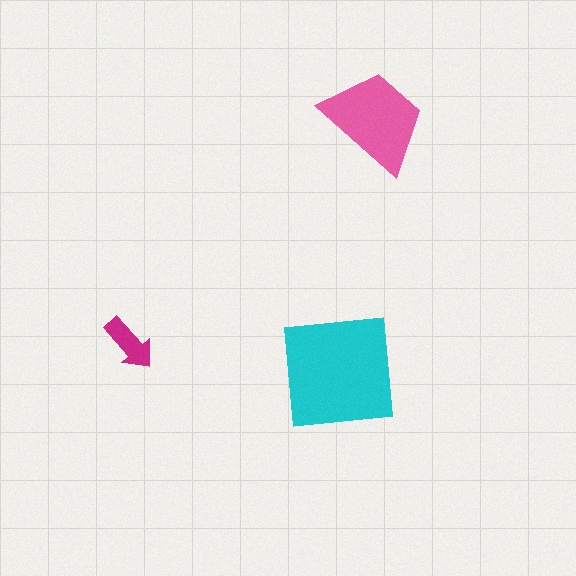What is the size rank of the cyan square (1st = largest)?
1st.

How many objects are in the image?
There are 3 objects in the image.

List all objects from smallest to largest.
The magenta arrow, the pink trapezoid, the cyan square.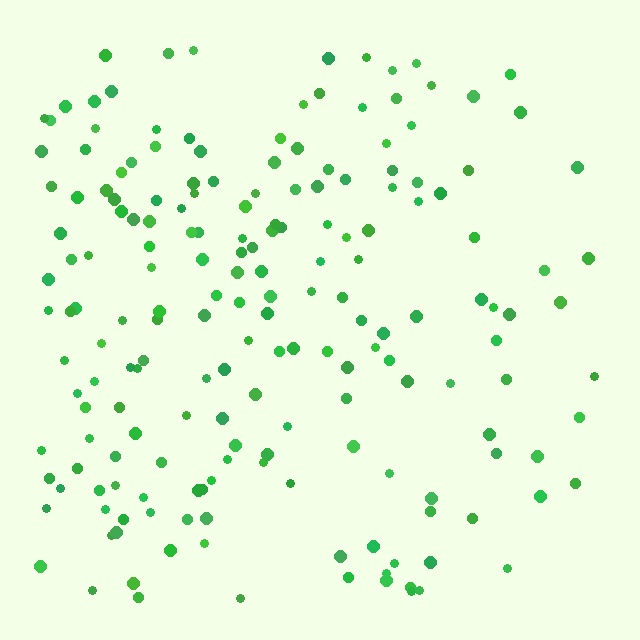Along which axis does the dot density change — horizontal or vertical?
Horizontal.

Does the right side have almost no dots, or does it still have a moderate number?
Still a moderate number, just noticeably fewer than the left.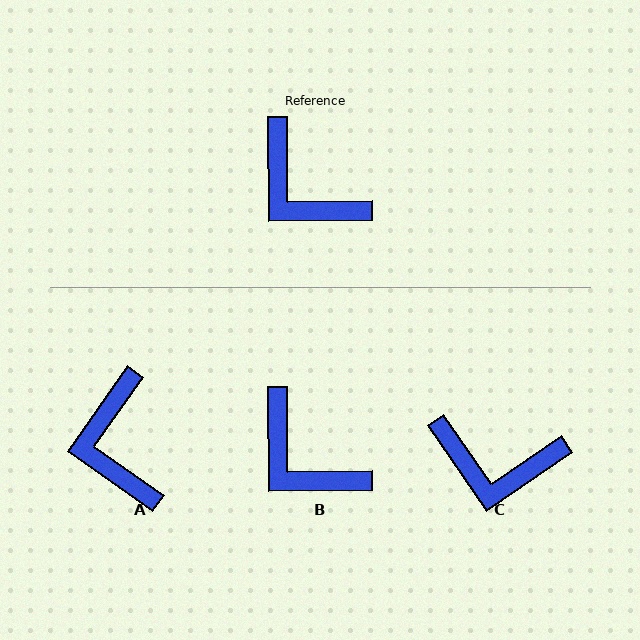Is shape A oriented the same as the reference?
No, it is off by about 35 degrees.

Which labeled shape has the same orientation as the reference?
B.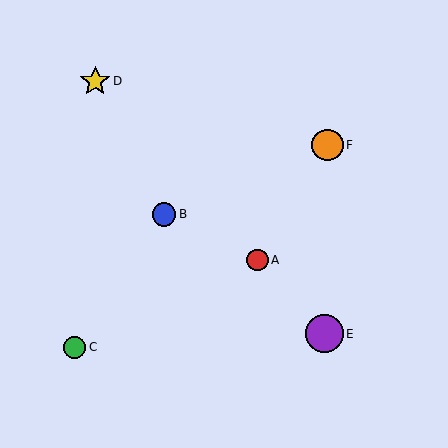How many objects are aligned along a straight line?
3 objects (A, D, E) are aligned along a straight line.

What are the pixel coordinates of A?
Object A is at (257, 260).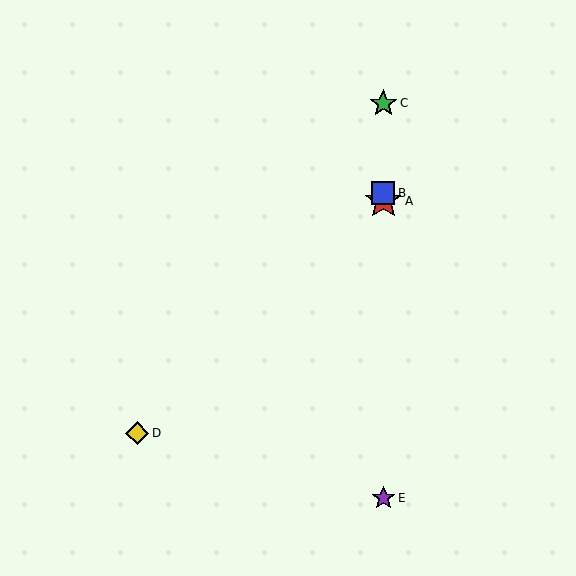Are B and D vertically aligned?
No, B is at x≈383 and D is at x≈137.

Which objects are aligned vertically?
Objects A, B, C, E are aligned vertically.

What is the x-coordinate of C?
Object C is at x≈383.